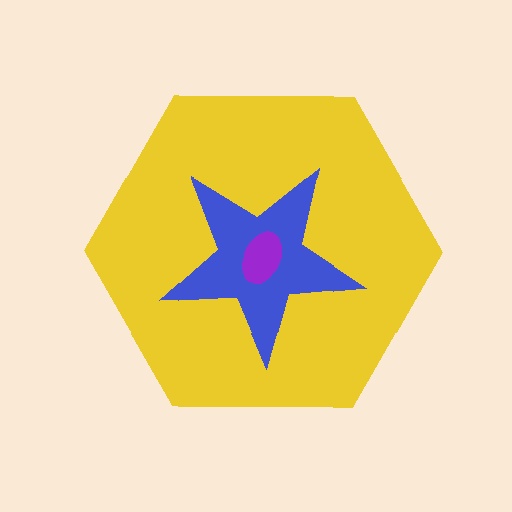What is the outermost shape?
The yellow hexagon.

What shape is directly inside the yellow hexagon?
The blue star.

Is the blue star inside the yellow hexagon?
Yes.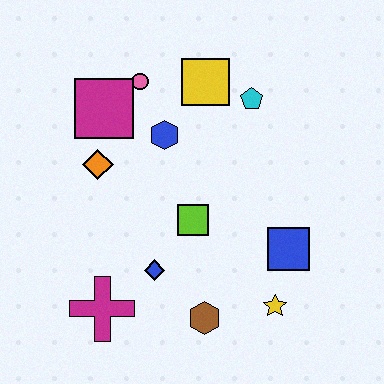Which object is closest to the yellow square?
The cyan pentagon is closest to the yellow square.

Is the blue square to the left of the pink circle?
No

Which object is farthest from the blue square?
The magenta square is farthest from the blue square.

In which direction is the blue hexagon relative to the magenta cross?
The blue hexagon is above the magenta cross.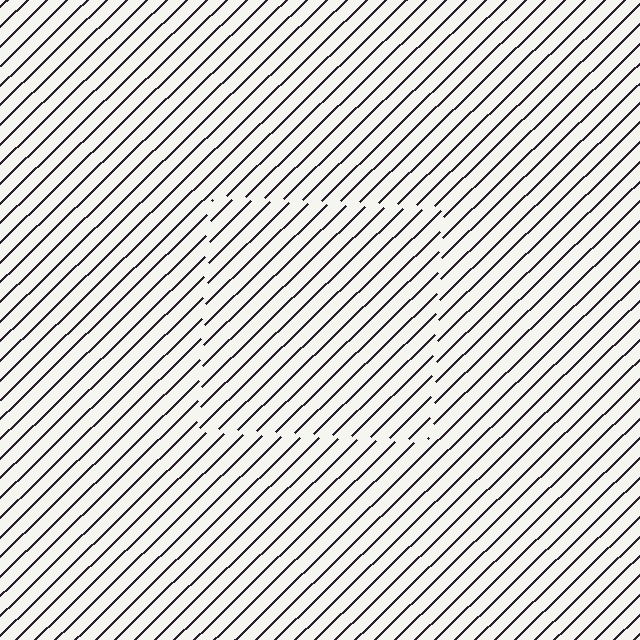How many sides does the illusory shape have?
4 sides — the line-ends trace a square.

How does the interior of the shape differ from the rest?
The interior of the shape contains the same grating, shifted by half a period — the contour is defined by the phase discontinuity where line-ends from the inner and outer gratings abut.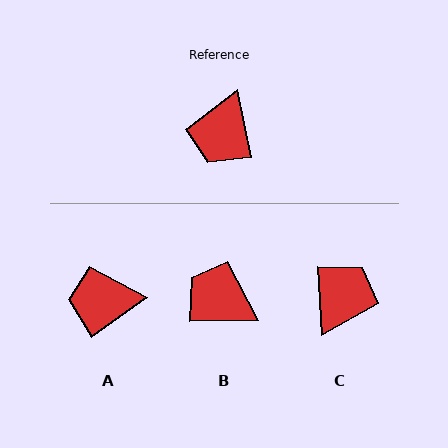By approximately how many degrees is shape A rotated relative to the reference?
Approximately 66 degrees clockwise.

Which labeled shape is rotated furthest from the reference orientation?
C, about 171 degrees away.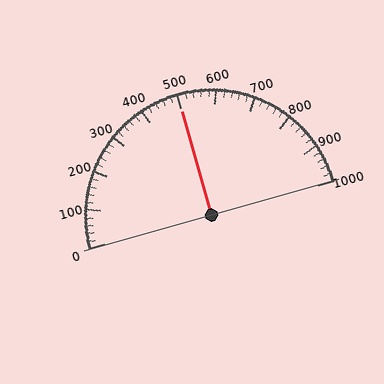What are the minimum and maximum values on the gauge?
The gauge ranges from 0 to 1000.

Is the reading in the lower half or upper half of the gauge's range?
The reading is in the upper half of the range (0 to 1000).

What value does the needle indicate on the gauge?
The needle indicates approximately 500.